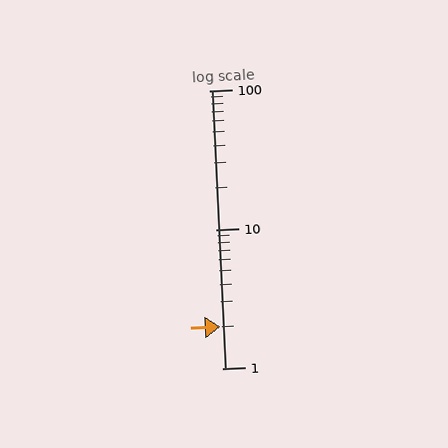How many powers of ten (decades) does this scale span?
The scale spans 2 decades, from 1 to 100.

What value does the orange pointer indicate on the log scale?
The pointer indicates approximately 2.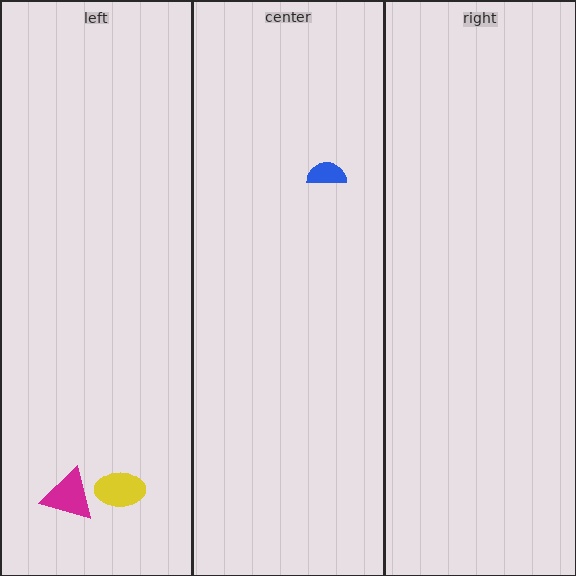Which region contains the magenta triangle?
The left region.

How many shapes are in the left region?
2.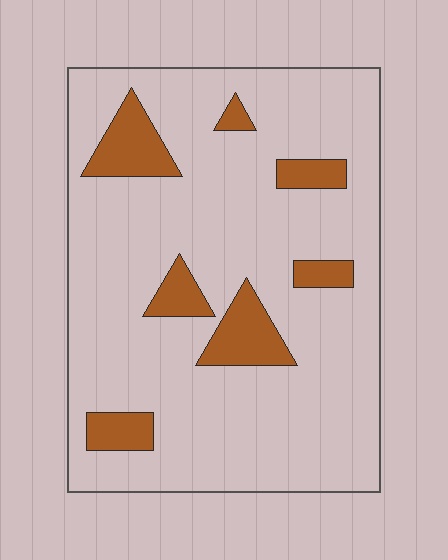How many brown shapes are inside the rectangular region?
7.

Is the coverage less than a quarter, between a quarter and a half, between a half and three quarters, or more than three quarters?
Less than a quarter.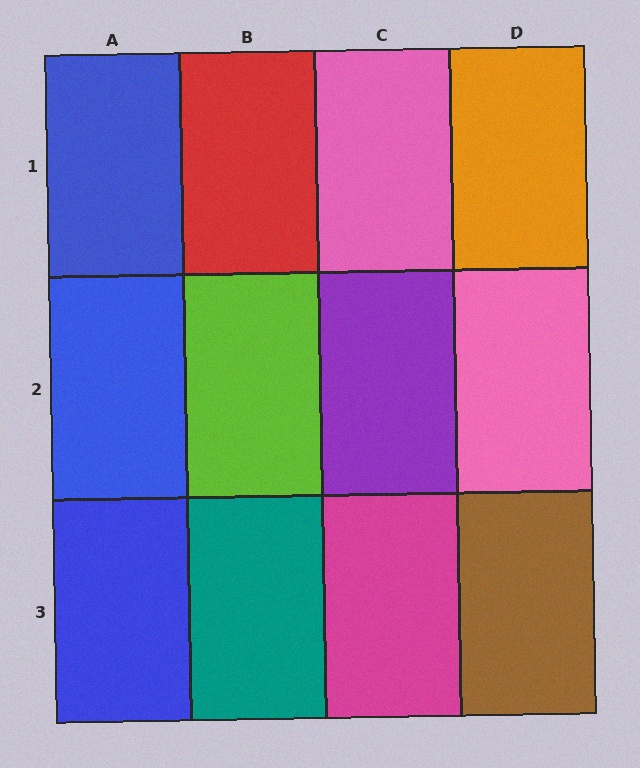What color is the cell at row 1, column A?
Blue.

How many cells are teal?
1 cell is teal.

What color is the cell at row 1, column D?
Orange.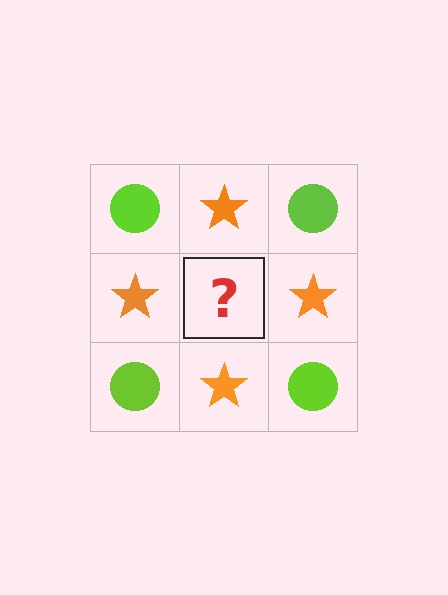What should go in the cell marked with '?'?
The missing cell should contain a lime circle.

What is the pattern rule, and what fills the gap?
The rule is that it alternates lime circle and orange star in a checkerboard pattern. The gap should be filled with a lime circle.